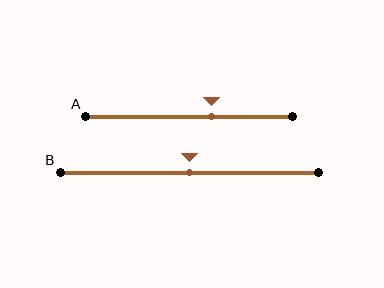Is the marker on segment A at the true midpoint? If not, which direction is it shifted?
No, the marker on segment A is shifted to the right by about 11% of the segment length.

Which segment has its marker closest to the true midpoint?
Segment B has its marker closest to the true midpoint.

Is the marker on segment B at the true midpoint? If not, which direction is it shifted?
Yes, the marker on segment B is at the true midpoint.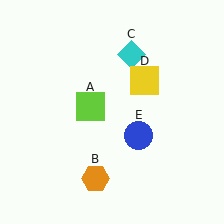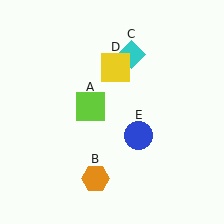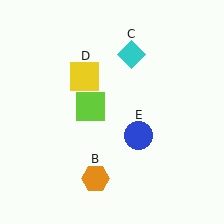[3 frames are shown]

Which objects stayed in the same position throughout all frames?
Lime square (object A) and orange hexagon (object B) and cyan diamond (object C) and blue circle (object E) remained stationary.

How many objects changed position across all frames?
1 object changed position: yellow square (object D).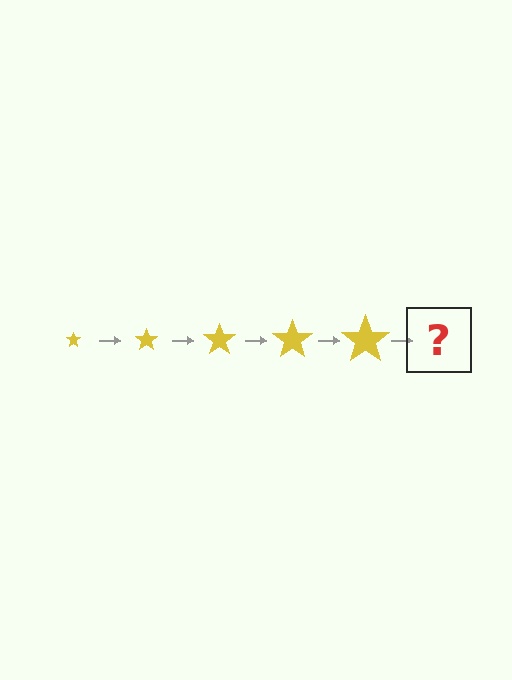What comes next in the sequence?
The next element should be a yellow star, larger than the previous one.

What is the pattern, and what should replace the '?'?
The pattern is that the star gets progressively larger each step. The '?' should be a yellow star, larger than the previous one.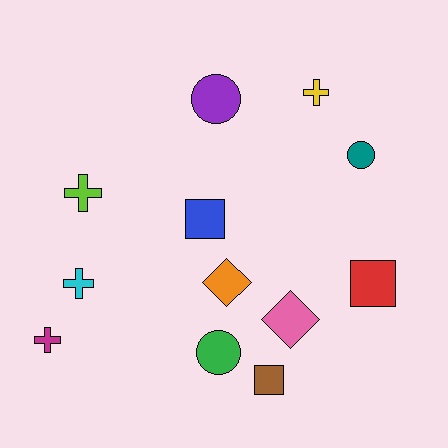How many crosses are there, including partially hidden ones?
There are 4 crosses.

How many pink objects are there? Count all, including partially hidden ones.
There is 1 pink object.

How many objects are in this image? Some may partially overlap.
There are 12 objects.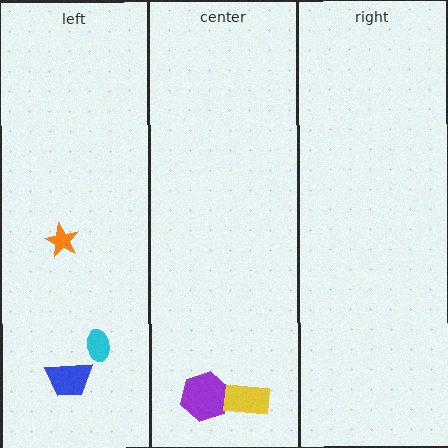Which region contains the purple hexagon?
The center region.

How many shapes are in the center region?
2.